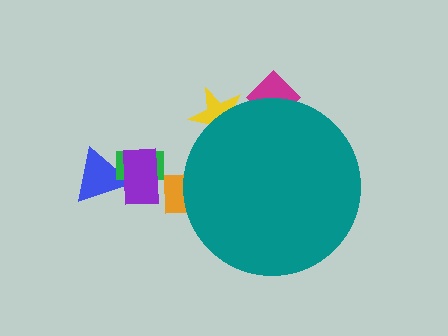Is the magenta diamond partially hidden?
Yes, the magenta diamond is partially hidden behind the teal circle.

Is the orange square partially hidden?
Yes, the orange square is partially hidden behind the teal circle.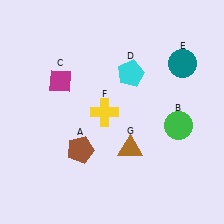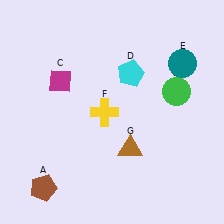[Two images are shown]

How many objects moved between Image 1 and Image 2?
2 objects moved between the two images.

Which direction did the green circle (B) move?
The green circle (B) moved up.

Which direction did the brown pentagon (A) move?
The brown pentagon (A) moved down.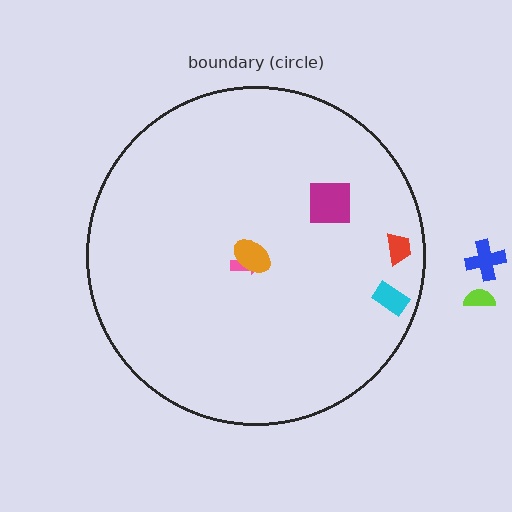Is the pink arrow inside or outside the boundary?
Inside.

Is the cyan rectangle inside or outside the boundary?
Inside.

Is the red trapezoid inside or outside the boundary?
Inside.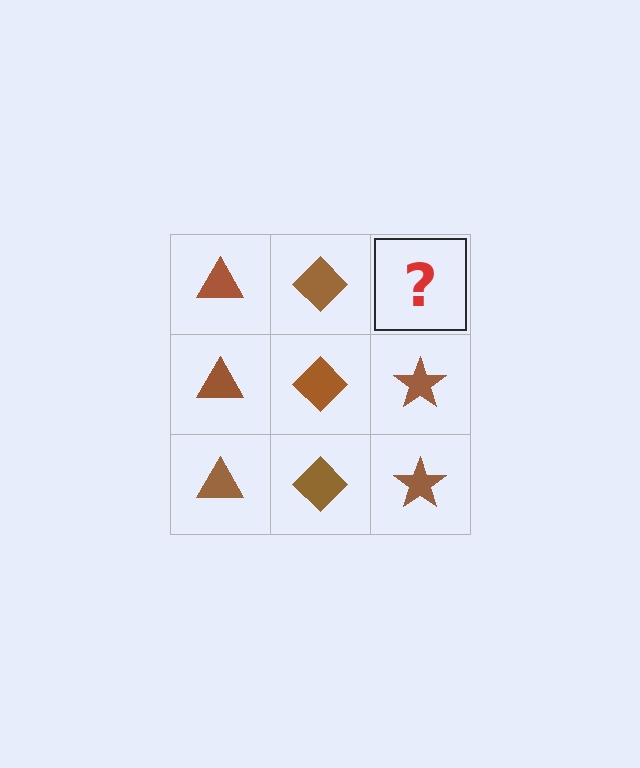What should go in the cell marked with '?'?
The missing cell should contain a brown star.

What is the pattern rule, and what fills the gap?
The rule is that each column has a consistent shape. The gap should be filled with a brown star.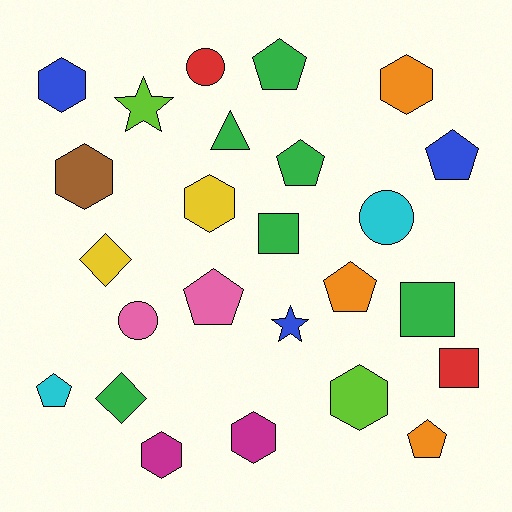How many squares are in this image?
There are 3 squares.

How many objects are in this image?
There are 25 objects.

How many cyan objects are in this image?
There are 2 cyan objects.